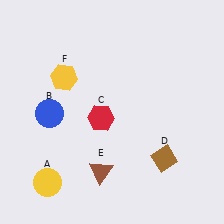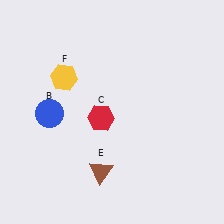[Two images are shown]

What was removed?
The brown diamond (D), the yellow circle (A) were removed in Image 2.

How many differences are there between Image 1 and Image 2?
There are 2 differences between the two images.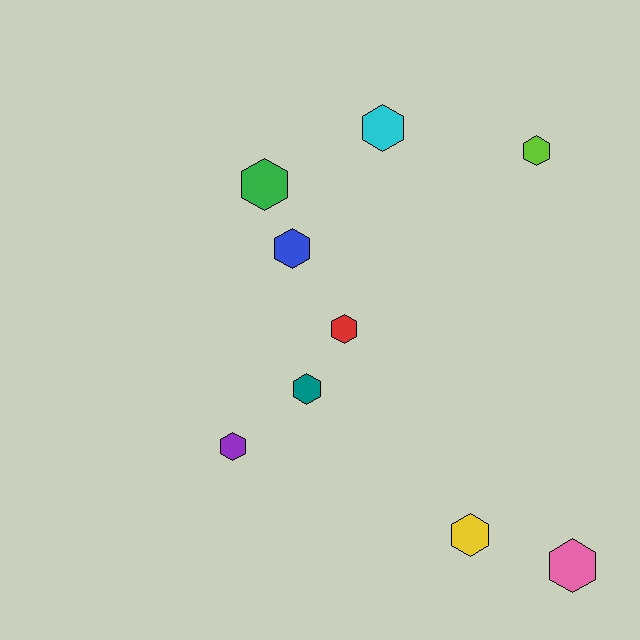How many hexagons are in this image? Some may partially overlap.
There are 9 hexagons.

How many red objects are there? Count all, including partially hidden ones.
There is 1 red object.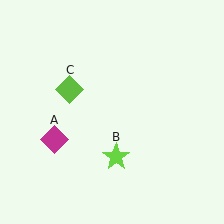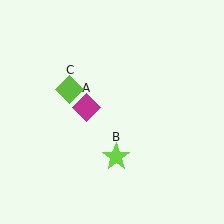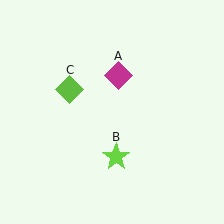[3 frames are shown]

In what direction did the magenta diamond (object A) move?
The magenta diamond (object A) moved up and to the right.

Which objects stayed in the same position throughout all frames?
Lime star (object B) and lime diamond (object C) remained stationary.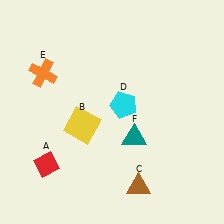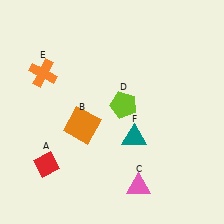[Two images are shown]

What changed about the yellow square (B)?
In Image 1, B is yellow. In Image 2, it changed to orange.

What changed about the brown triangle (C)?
In Image 1, C is brown. In Image 2, it changed to pink.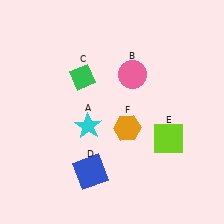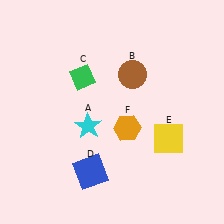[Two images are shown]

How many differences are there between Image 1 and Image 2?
There are 2 differences between the two images.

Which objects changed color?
B changed from pink to brown. E changed from lime to yellow.